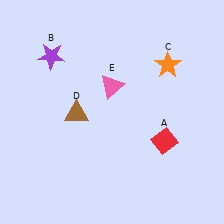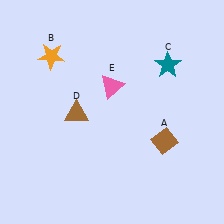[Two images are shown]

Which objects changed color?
A changed from red to brown. B changed from purple to orange. C changed from orange to teal.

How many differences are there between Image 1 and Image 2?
There are 3 differences between the two images.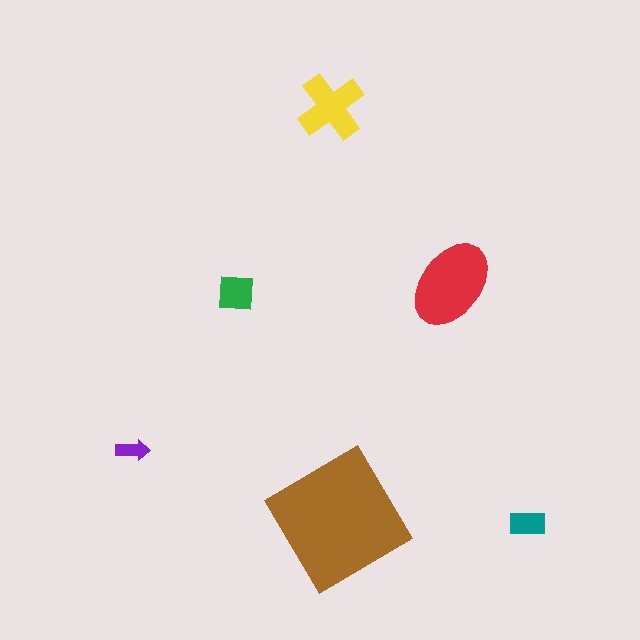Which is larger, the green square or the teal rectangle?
The green square.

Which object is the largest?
The brown diamond.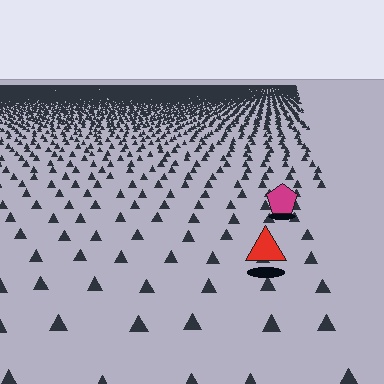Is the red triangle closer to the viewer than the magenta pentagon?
Yes. The red triangle is closer — you can tell from the texture gradient: the ground texture is coarser near it.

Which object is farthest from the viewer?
The magenta pentagon is farthest from the viewer. It appears smaller and the ground texture around it is denser.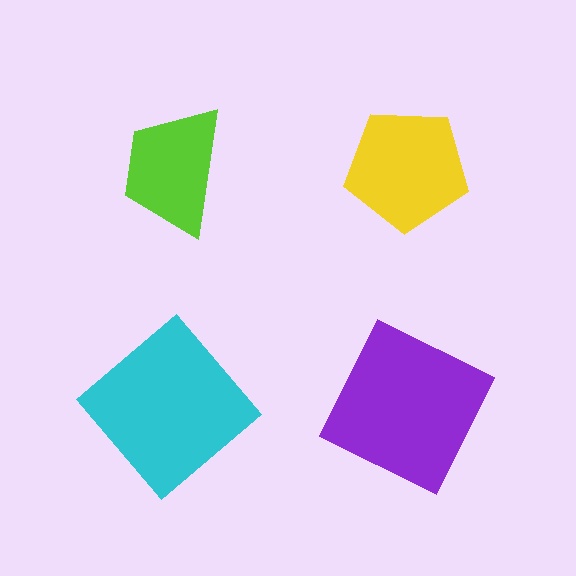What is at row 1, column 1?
A lime trapezoid.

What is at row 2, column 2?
A purple square.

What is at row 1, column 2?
A yellow pentagon.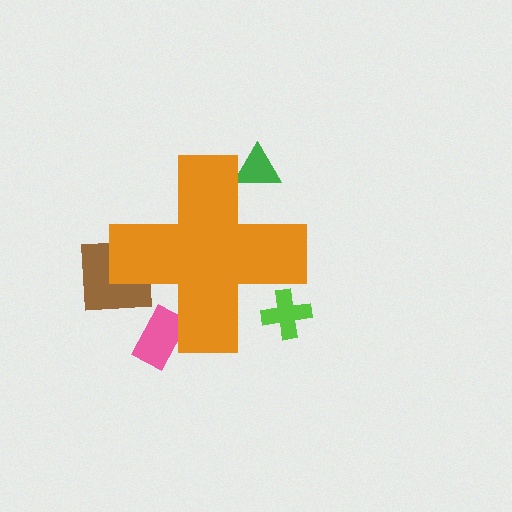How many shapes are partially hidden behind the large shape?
4 shapes are partially hidden.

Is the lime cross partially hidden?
Yes, the lime cross is partially hidden behind the orange cross.